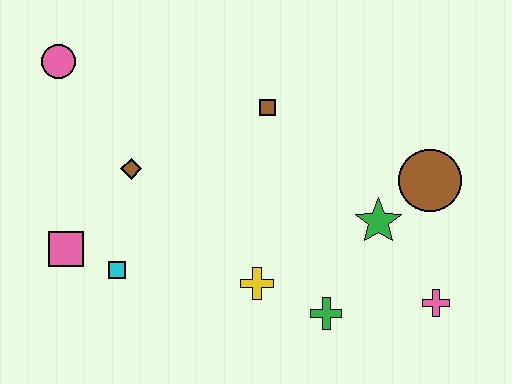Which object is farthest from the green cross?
The pink circle is farthest from the green cross.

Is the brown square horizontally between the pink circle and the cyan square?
No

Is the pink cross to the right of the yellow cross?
Yes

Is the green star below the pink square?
No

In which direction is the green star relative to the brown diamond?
The green star is to the right of the brown diamond.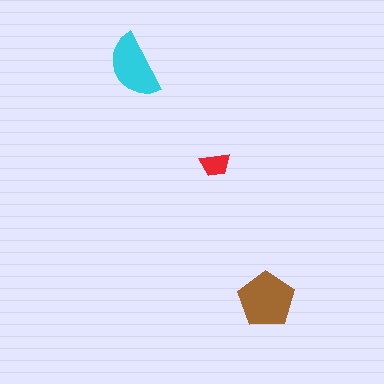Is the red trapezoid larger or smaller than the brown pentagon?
Smaller.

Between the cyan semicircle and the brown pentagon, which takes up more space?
The brown pentagon.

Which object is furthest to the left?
The cyan semicircle is leftmost.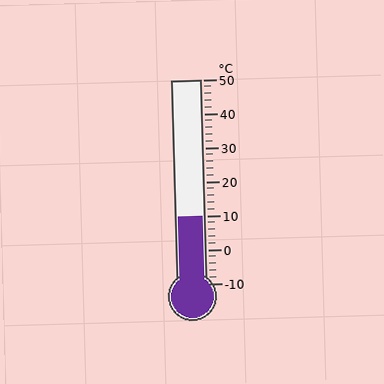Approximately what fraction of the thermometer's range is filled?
The thermometer is filled to approximately 35% of its range.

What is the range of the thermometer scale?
The thermometer scale ranges from -10°C to 50°C.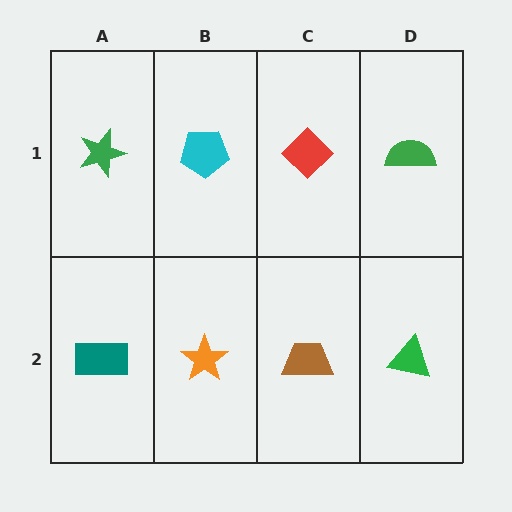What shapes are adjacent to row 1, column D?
A green triangle (row 2, column D), a red diamond (row 1, column C).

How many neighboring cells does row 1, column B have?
3.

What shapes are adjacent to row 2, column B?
A cyan pentagon (row 1, column B), a teal rectangle (row 2, column A), a brown trapezoid (row 2, column C).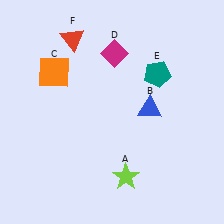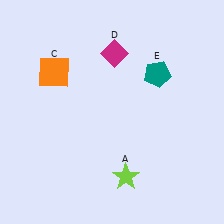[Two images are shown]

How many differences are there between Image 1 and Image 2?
There are 2 differences between the two images.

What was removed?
The red triangle (F), the blue triangle (B) were removed in Image 2.